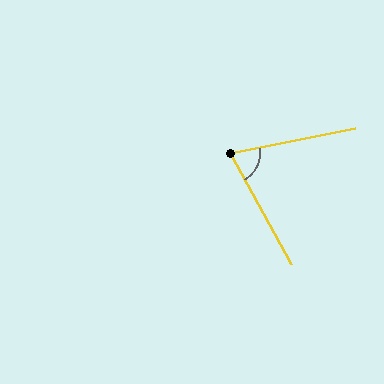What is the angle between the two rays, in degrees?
Approximately 73 degrees.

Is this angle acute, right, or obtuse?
It is acute.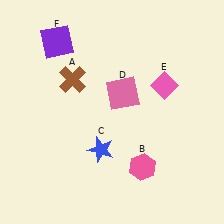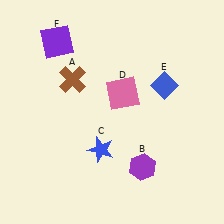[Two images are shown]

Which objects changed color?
B changed from pink to purple. E changed from pink to blue.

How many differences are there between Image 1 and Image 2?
There are 2 differences between the two images.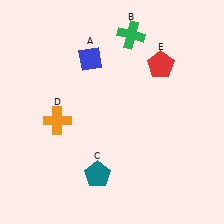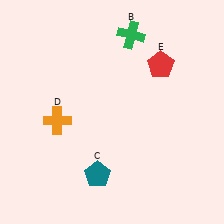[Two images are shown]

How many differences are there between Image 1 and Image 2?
There is 1 difference between the two images.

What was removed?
The blue diamond (A) was removed in Image 2.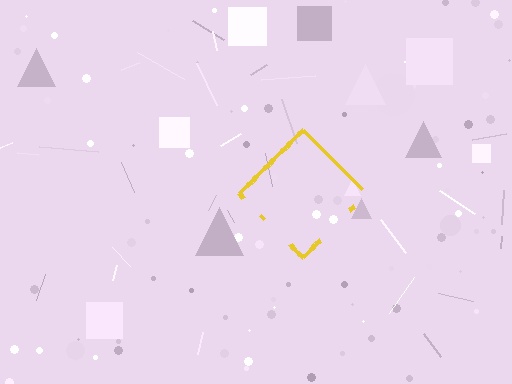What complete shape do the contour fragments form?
The contour fragments form a diamond.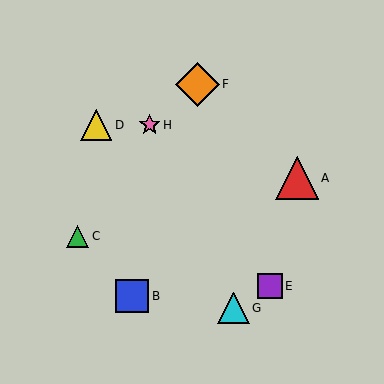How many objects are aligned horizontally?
2 objects (D, H) are aligned horizontally.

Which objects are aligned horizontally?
Objects D, H are aligned horizontally.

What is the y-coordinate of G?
Object G is at y≈308.